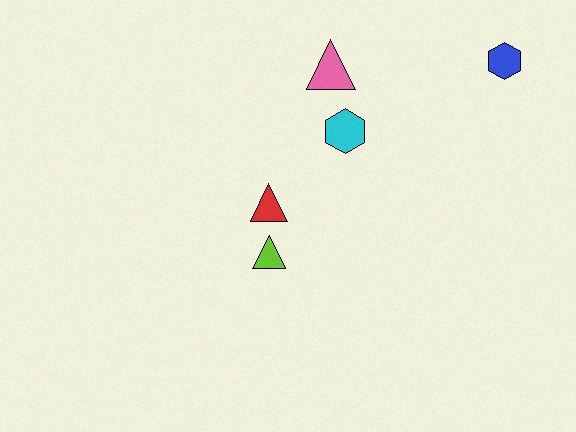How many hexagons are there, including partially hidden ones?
There are 2 hexagons.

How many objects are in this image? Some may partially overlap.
There are 5 objects.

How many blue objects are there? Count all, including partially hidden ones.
There is 1 blue object.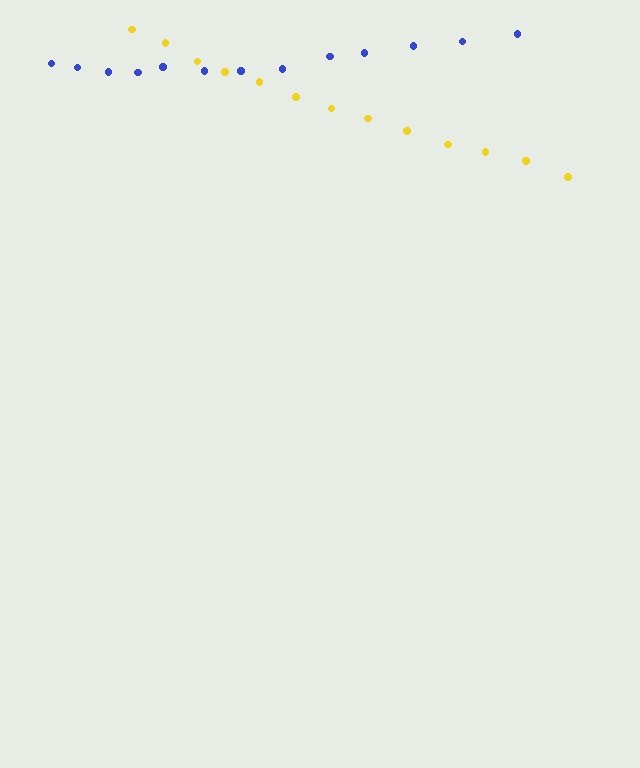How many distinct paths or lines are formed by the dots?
There are 2 distinct paths.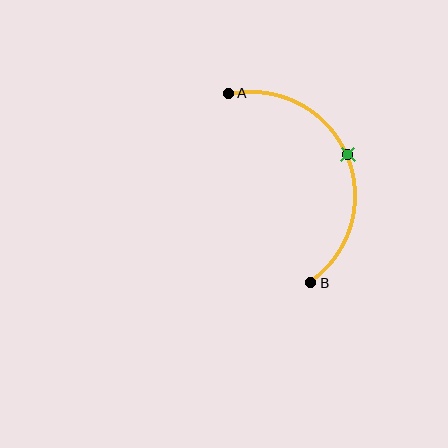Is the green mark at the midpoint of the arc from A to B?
Yes. The green mark lies on the arc at equal arc-length from both A and B — it is the arc midpoint.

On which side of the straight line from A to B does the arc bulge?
The arc bulges to the right of the straight line connecting A and B.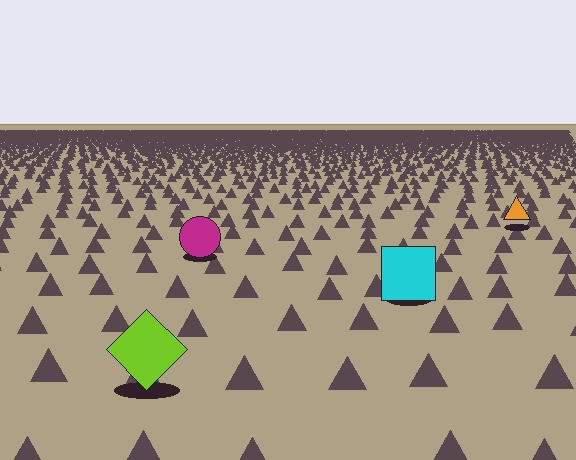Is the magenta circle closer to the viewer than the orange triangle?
Yes. The magenta circle is closer — you can tell from the texture gradient: the ground texture is coarser near it.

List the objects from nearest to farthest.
From nearest to farthest: the lime diamond, the cyan square, the magenta circle, the orange triangle.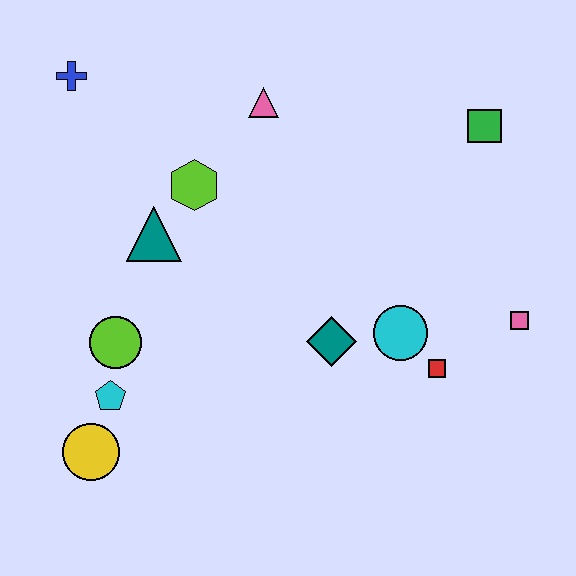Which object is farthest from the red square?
The blue cross is farthest from the red square.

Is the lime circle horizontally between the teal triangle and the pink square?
No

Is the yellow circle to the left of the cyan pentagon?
Yes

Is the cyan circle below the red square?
No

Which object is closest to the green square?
The pink square is closest to the green square.